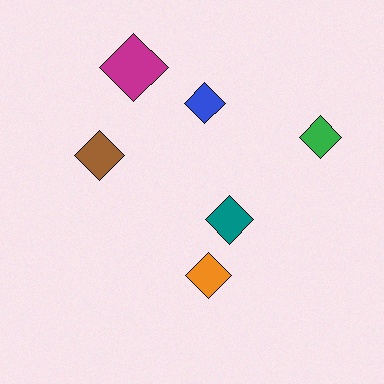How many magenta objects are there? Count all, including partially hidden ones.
There is 1 magenta object.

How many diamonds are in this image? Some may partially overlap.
There are 6 diamonds.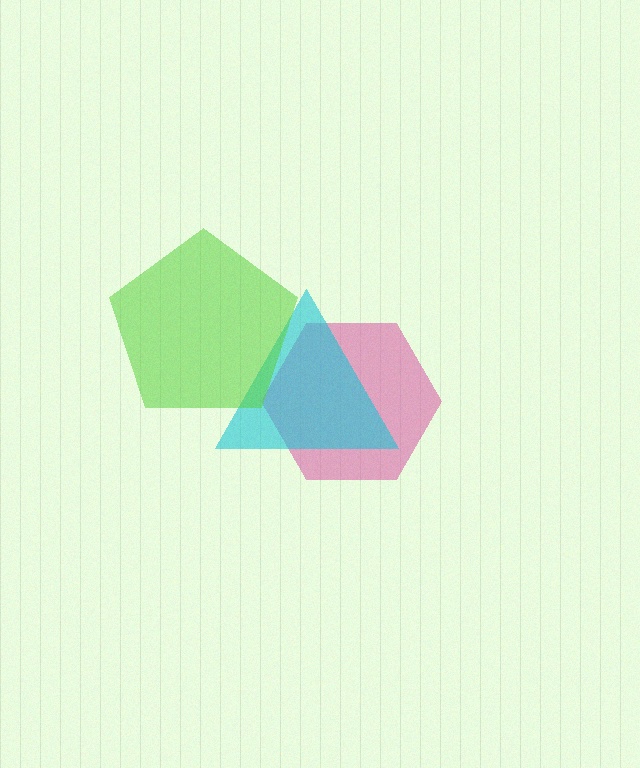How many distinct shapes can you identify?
There are 3 distinct shapes: a pink hexagon, a cyan triangle, a lime pentagon.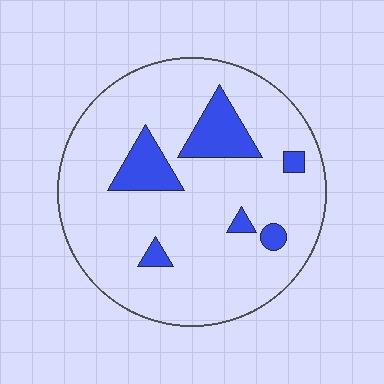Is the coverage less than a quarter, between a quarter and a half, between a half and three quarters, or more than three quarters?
Less than a quarter.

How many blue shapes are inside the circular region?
6.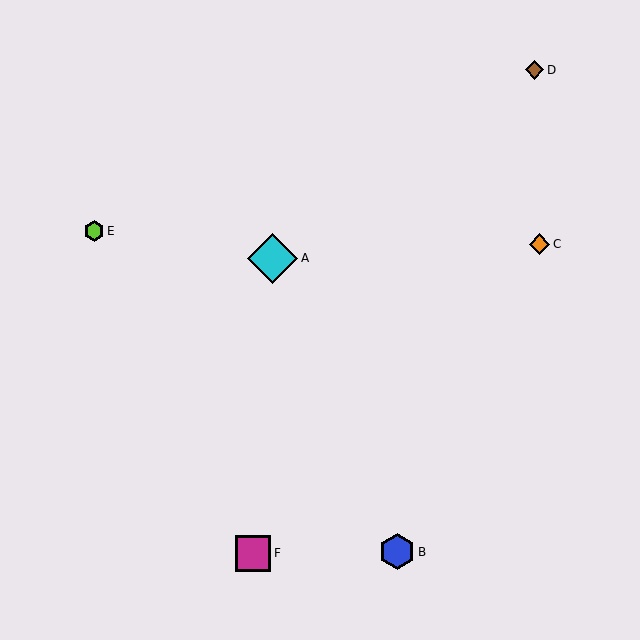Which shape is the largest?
The cyan diamond (labeled A) is the largest.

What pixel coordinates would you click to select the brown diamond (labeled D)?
Click at (534, 70) to select the brown diamond D.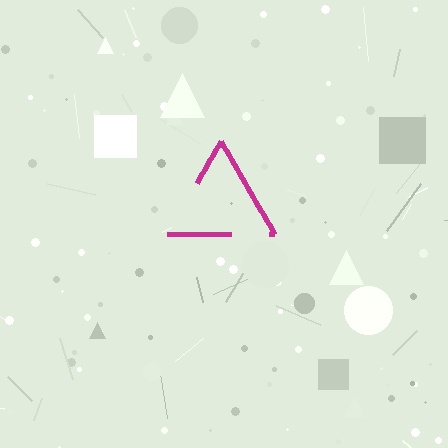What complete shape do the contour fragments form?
The contour fragments form a triangle.